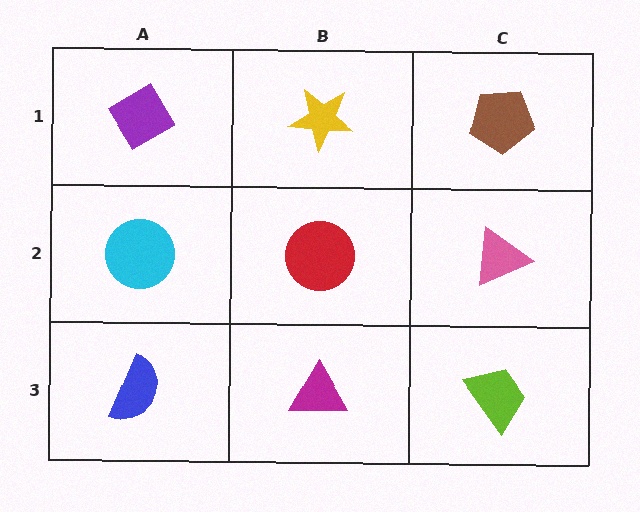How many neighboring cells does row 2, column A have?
3.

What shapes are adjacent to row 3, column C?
A pink triangle (row 2, column C), a magenta triangle (row 3, column B).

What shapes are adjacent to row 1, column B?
A red circle (row 2, column B), a purple diamond (row 1, column A), a brown pentagon (row 1, column C).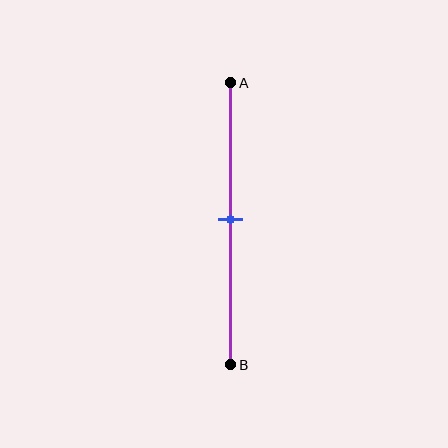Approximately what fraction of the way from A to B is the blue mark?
The blue mark is approximately 50% of the way from A to B.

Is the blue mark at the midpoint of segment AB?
Yes, the mark is approximately at the midpoint.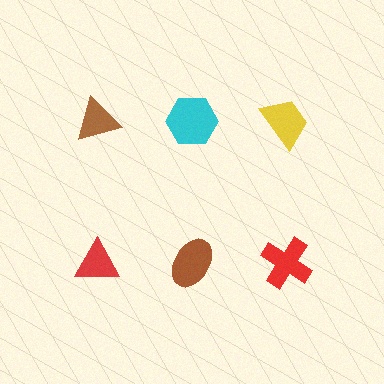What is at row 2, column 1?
A red triangle.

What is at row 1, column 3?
A yellow trapezoid.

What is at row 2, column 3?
A red cross.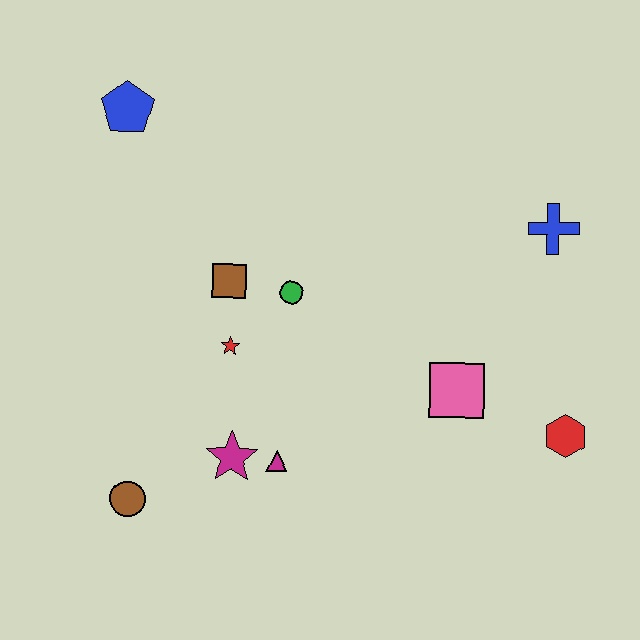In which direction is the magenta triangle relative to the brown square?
The magenta triangle is below the brown square.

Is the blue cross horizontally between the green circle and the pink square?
No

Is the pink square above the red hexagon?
Yes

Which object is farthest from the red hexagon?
The blue pentagon is farthest from the red hexagon.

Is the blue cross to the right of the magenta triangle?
Yes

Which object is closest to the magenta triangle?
The magenta star is closest to the magenta triangle.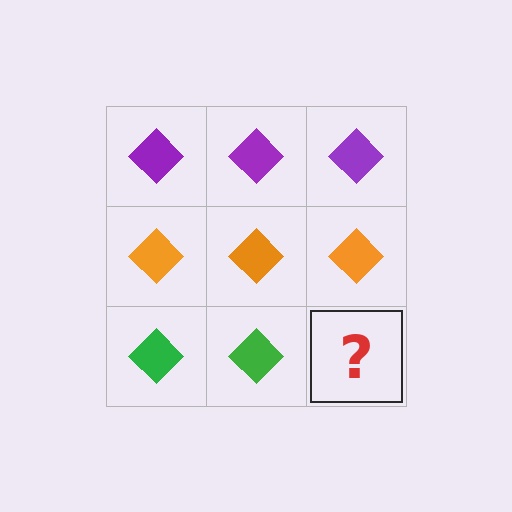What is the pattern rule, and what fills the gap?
The rule is that each row has a consistent color. The gap should be filled with a green diamond.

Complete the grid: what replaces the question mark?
The question mark should be replaced with a green diamond.